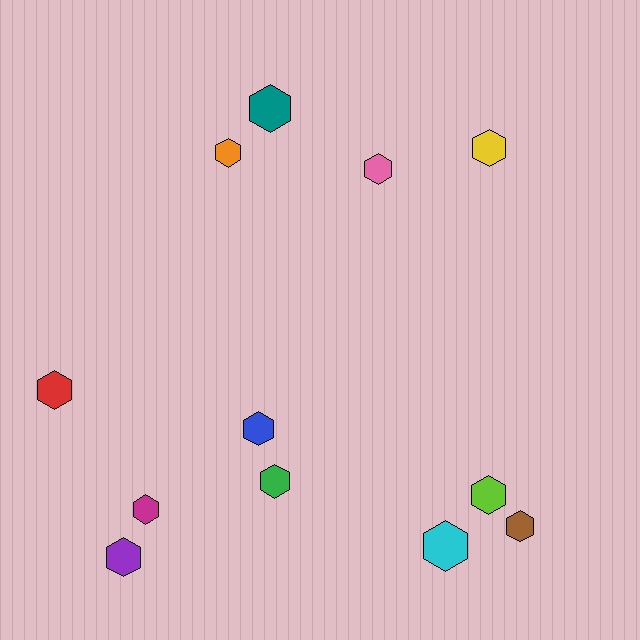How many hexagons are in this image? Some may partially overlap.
There are 12 hexagons.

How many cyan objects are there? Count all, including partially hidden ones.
There is 1 cyan object.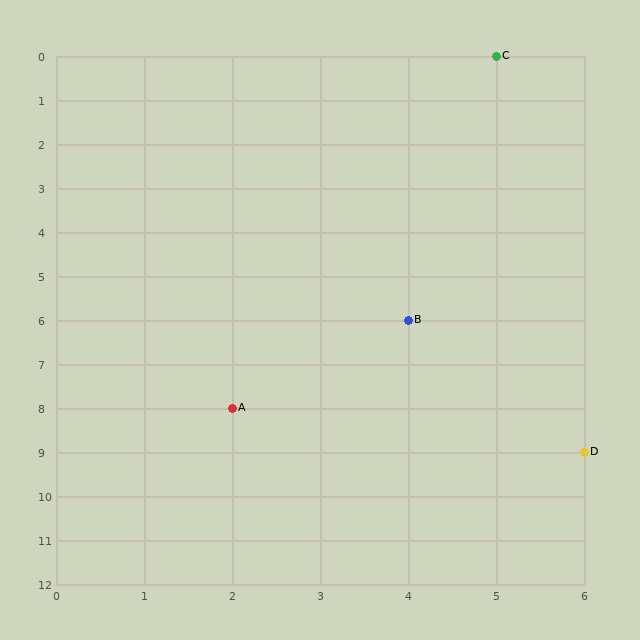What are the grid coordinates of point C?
Point C is at grid coordinates (5, 0).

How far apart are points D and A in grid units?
Points D and A are 4 columns and 1 row apart (about 4.1 grid units diagonally).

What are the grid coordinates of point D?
Point D is at grid coordinates (6, 9).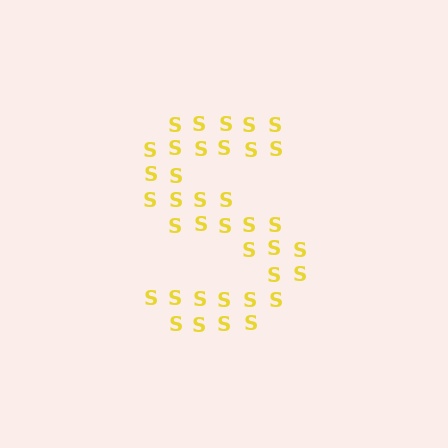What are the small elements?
The small elements are letter S's.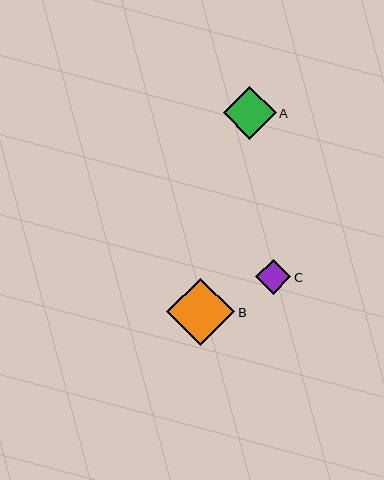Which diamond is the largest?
Diamond B is the largest with a size of approximately 68 pixels.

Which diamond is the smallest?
Diamond C is the smallest with a size of approximately 35 pixels.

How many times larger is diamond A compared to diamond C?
Diamond A is approximately 1.5 times the size of diamond C.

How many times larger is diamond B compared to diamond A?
Diamond B is approximately 1.3 times the size of diamond A.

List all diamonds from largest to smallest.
From largest to smallest: B, A, C.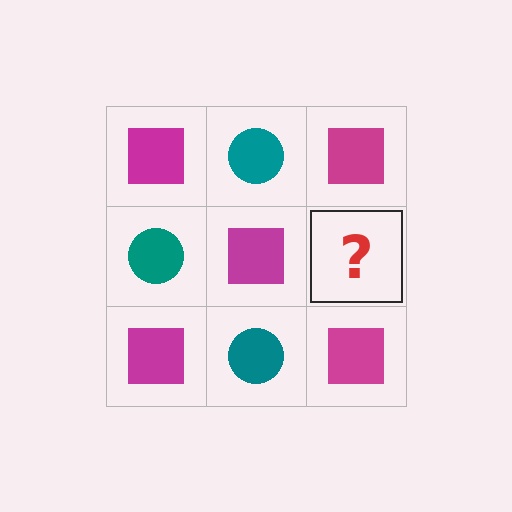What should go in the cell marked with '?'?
The missing cell should contain a teal circle.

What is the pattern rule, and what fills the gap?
The rule is that it alternates magenta square and teal circle in a checkerboard pattern. The gap should be filled with a teal circle.